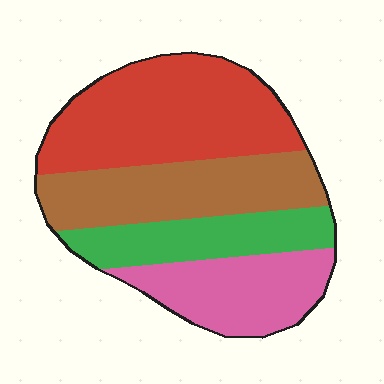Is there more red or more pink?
Red.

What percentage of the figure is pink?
Pink takes up less than a quarter of the figure.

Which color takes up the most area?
Red, at roughly 35%.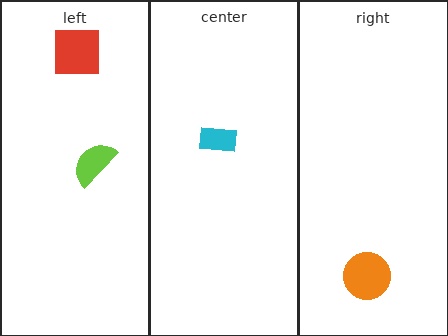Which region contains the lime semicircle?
The left region.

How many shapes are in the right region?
1.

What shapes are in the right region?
The orange circle.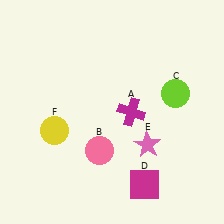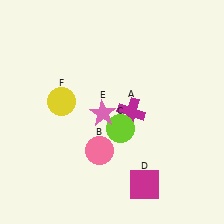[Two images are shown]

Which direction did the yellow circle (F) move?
The yellow circle (F) moved up.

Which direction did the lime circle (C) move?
The lime circle (C) moved left.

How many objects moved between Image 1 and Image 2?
3 objects moved between the two images.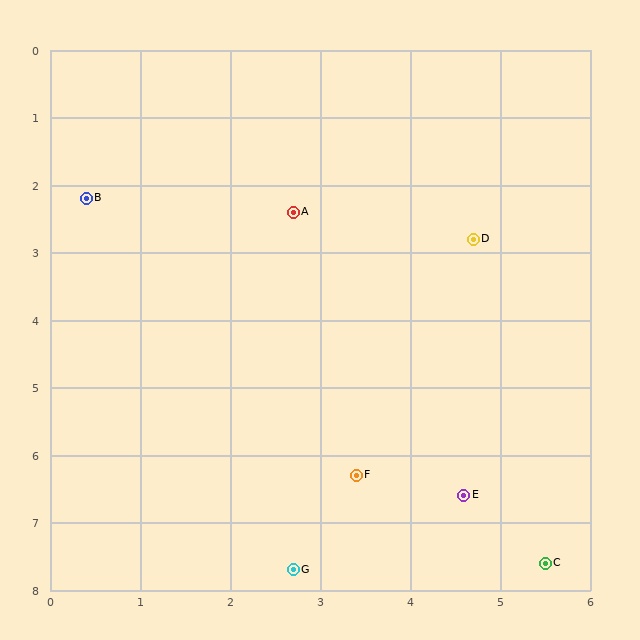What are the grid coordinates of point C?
Point C is at approximately (5.5, 7.6).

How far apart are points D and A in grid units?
Points D and A are about 2.0 grid units apart.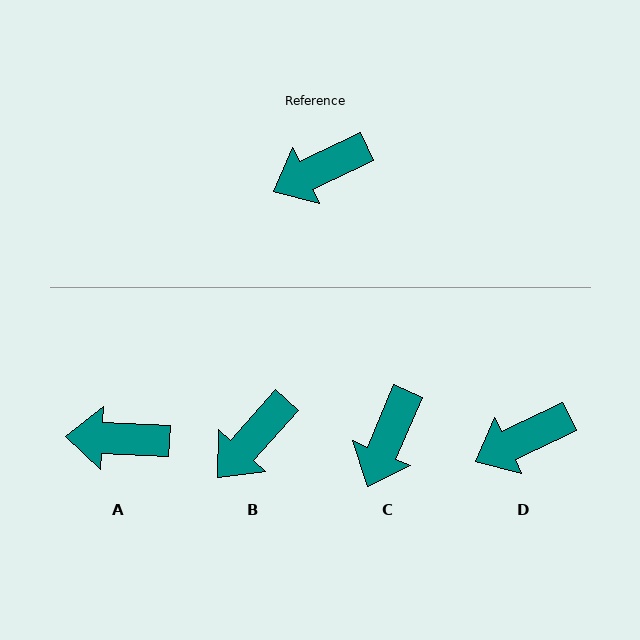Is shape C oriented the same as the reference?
No, it is off by about 41 degrees.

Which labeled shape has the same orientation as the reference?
D.